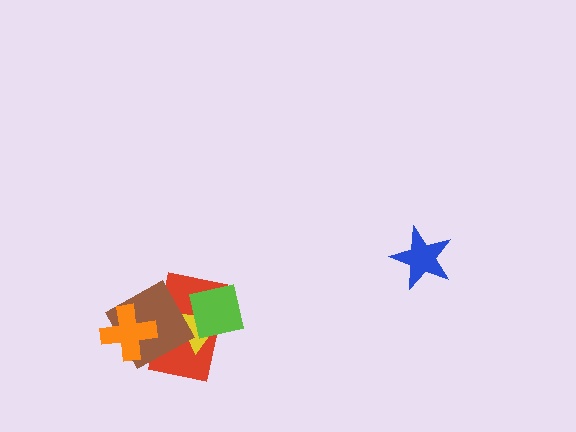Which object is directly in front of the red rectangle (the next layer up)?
The yellow triangle is directly in front of the red rectangle.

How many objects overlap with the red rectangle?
4 objects overlap with the red rectangle.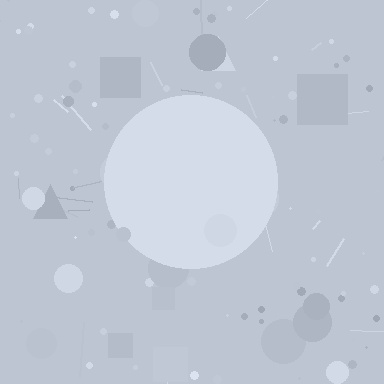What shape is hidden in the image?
A circle is hidden in the image.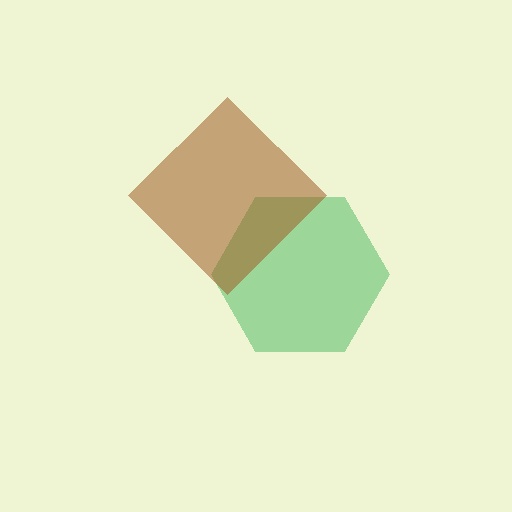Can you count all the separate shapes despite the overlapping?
Yes, there are 2 separate shapes.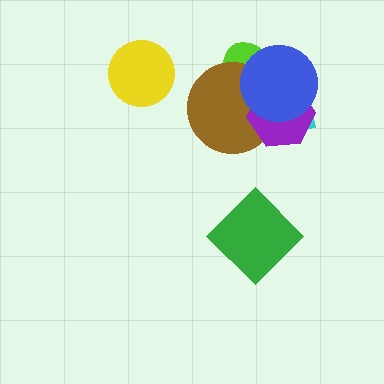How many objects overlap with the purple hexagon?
4 objects overlap with the purple hexagon.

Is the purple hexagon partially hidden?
Yes, it is partially covered by another shape.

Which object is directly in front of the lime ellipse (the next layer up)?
The brown circle is directly in front of the lime ellipse.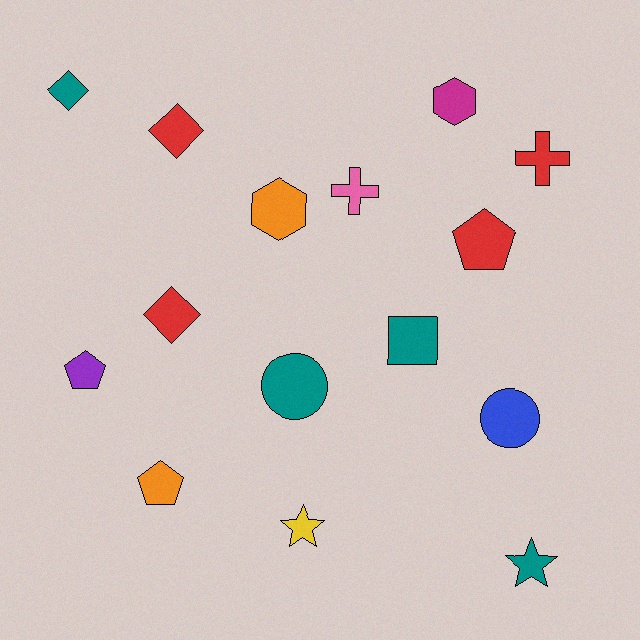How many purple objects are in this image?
There is 1 purple object.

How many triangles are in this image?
There are no triangles.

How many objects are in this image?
There are 15 objects.